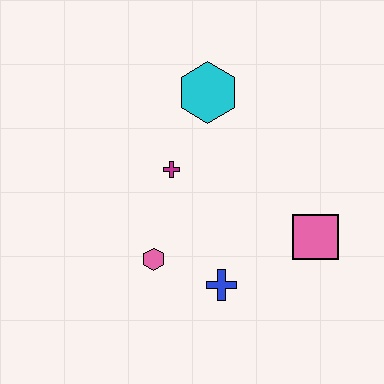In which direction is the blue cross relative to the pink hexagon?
The blue cross is to the right of the pink hexagon.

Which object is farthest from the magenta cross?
The pink square is farthest from the magenta cross.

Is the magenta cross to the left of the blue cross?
Yes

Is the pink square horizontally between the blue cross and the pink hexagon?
No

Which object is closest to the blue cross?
The pink hexagon is closest to the blue cross.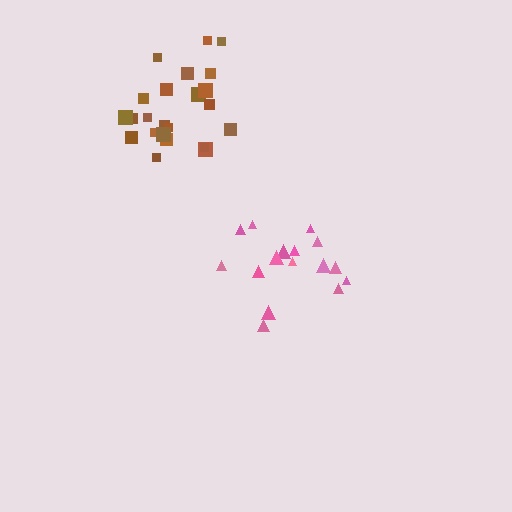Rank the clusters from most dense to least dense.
pink, brown.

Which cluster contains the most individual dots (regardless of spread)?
Brown (23).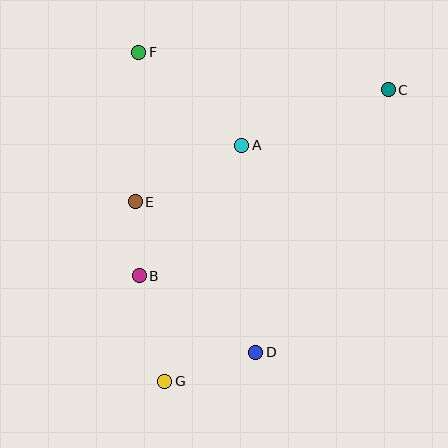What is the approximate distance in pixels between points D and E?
The distance between D and E is approximately 193 pixels.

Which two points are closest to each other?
Points B and E are closest to each other.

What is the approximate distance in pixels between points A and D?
The distance between A and D is approximately 208 pixels.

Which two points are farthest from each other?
Points C and G are farthest from each other.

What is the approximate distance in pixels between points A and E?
The distance between A and E is approximately 121 pixels.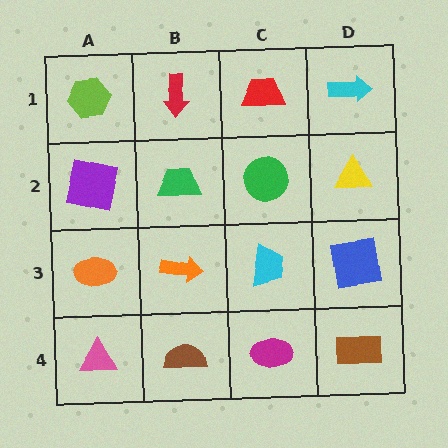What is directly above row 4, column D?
A blue square.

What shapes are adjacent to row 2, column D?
A cyan arrow (row 1, column D), a blue square (row 3, column D), a green circle (row 2, column C).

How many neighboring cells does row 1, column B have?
3.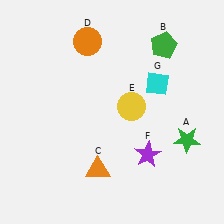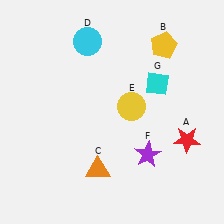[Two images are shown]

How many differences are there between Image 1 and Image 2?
There are 3 differences between the two images.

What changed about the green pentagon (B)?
In Image 1, B is green. In Image 2, it changed to yellow.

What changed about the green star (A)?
In Image 1, A is green. In Image 2, it changed to red.